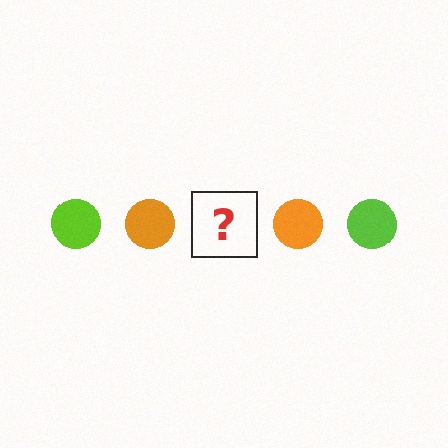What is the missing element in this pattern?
The missing element is a lime circle.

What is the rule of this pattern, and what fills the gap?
The rule is that the pattern cycles through lime, orange circles. The gap should be filled with a lime circle.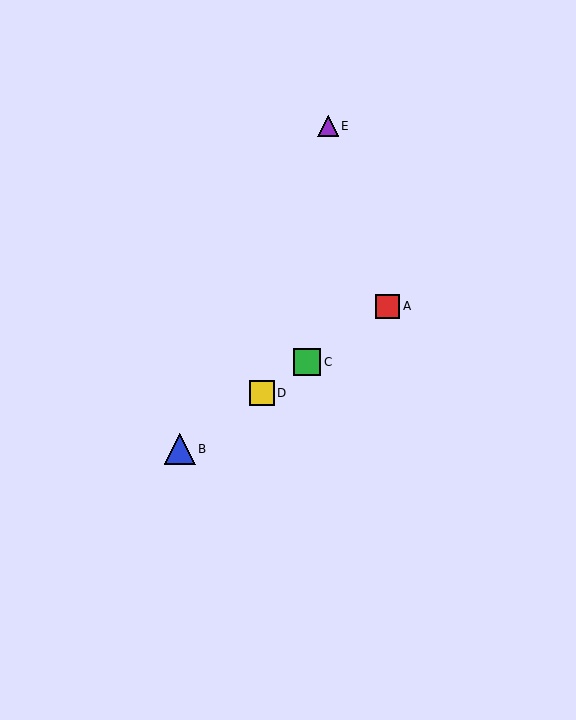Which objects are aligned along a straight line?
Objects A, B, C, D are aligned along a straight line.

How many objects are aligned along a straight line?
4 objects (A, B, C, D) are aligned along a straight line.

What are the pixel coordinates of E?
Object E is at (328, 126).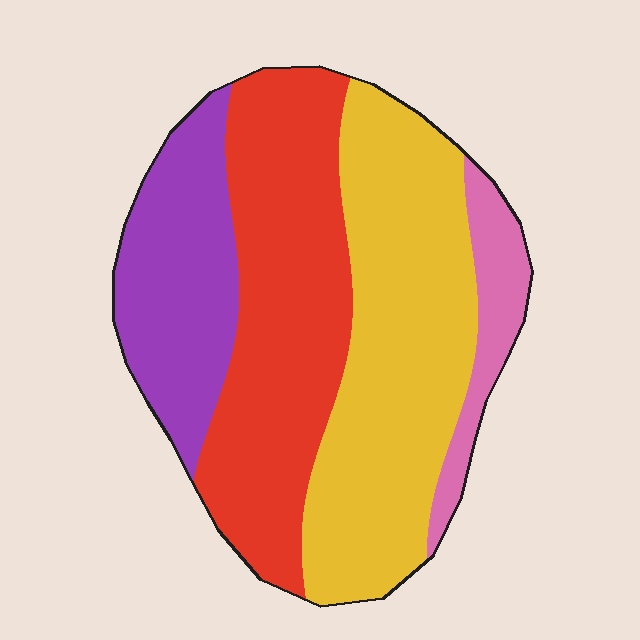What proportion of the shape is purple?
Purple covers 20% of the shape.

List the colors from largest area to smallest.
From largest to smallest: yellow, red, purple, pink.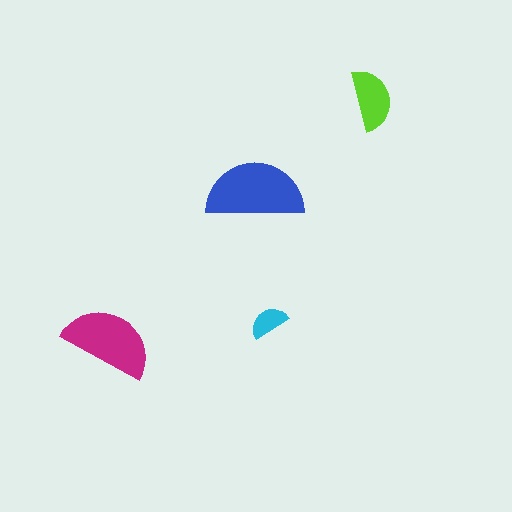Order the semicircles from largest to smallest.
the blue one, the magenta one, the lime one, the cyan one.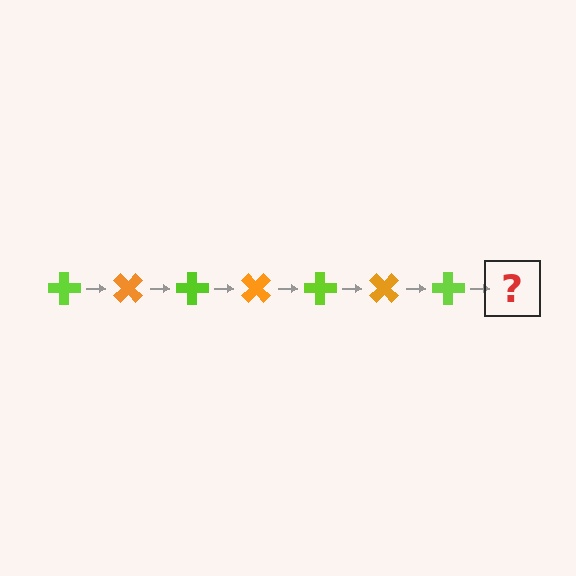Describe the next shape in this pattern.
It should be an orange cross, rotated 315 degrees from the start.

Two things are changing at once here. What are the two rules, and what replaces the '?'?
The two rules are that it rotates 45 degrees each step and the color cycles through lime and orange. The '?' should be an orange cross, rotated 315 degrees from the start.